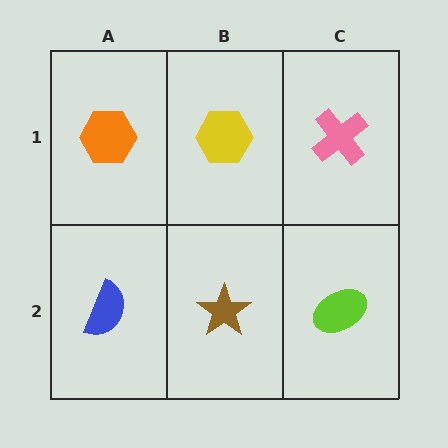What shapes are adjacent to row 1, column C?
A lime ellipse (row 2, column C), a yellow hexagon (row 1, column B).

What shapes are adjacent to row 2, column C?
A pink cross (row 1, column C), a brown star (row 2, column B).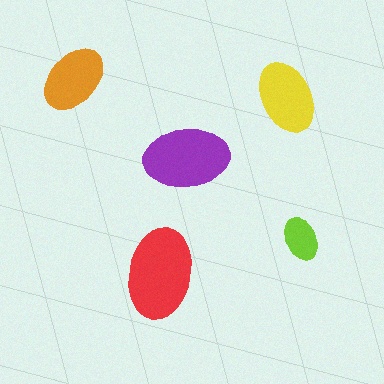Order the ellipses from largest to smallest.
the red one, the purple one, the yellow one, the orange one, the lime one.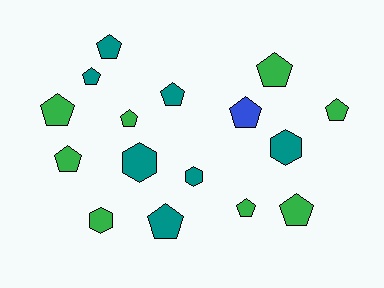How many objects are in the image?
There are 16 objects.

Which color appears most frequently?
Green, with 8 objects.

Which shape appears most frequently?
Pentagon, with 12 objects.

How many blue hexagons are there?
There are no blue hexagons.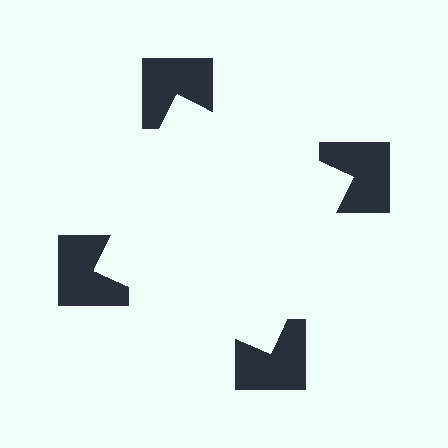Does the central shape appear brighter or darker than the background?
It typically appears slightly brighter than the background, even though no actual brightness change is drawn.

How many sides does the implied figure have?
4 sides.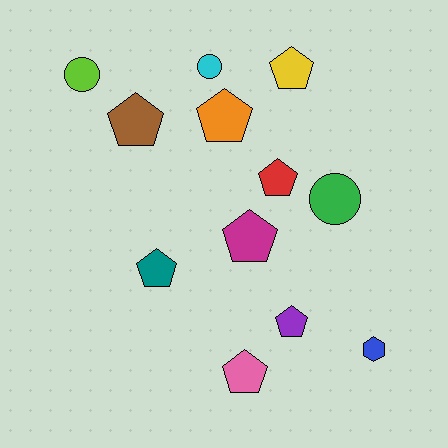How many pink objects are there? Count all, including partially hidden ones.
There is 1 pink object.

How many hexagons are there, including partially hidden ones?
There is 1 hexagon.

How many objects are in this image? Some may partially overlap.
There are 12 objects.